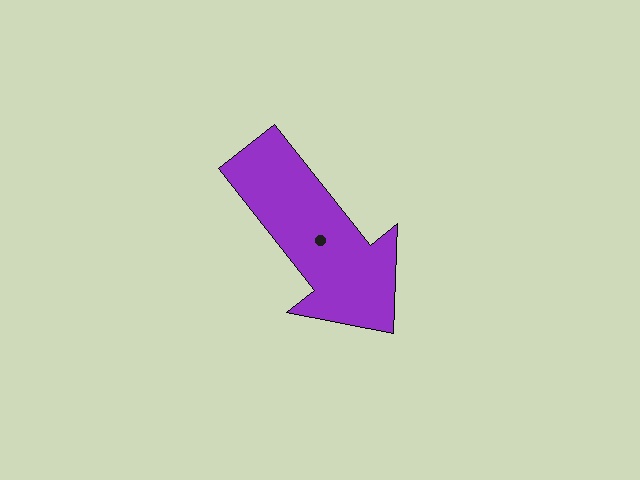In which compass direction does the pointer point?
Southeast.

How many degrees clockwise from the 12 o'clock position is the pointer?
Approximately 142 degrees.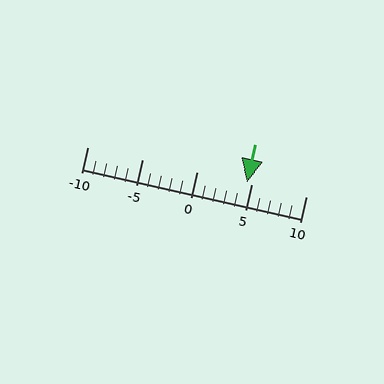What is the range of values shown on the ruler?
The ruler shows values from -10 to 10.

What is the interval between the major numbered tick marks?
The major tick marks are spaced 5 units apart.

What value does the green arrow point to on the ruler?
The green arrow points to approximately 5.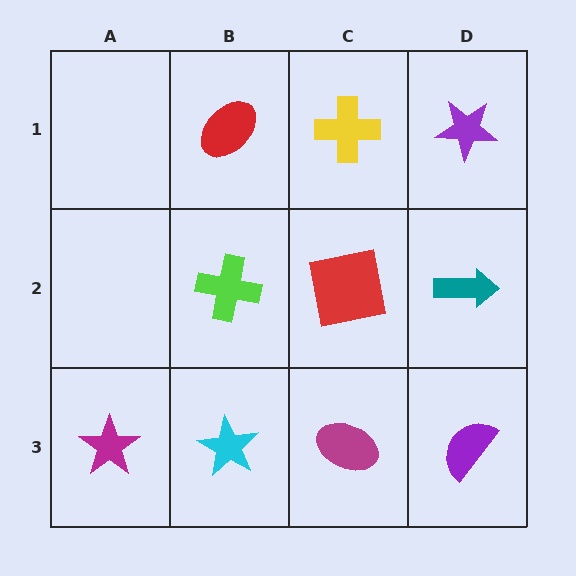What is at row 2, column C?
A red square.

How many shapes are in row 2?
3 shapes.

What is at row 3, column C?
A magenta ellipse.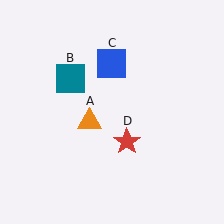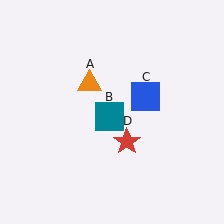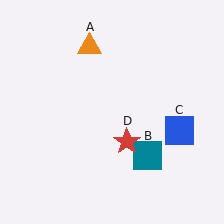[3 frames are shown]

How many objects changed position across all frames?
3 objects changed position: orange triangle (object A), teal square (object B), blue square (object C).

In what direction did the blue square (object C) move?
The blue square (object C) moved down and to the right.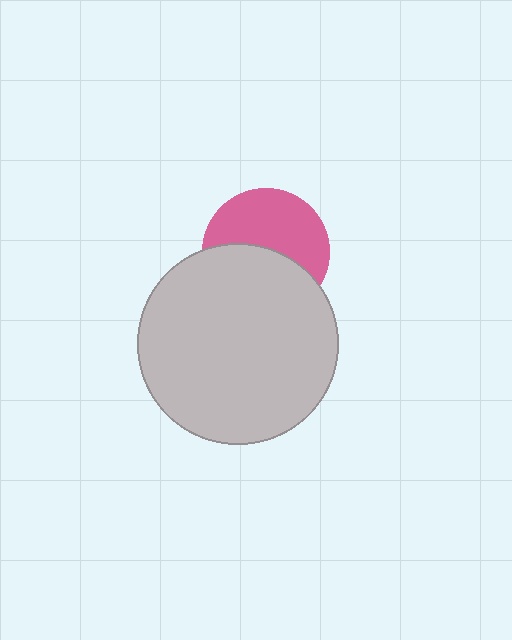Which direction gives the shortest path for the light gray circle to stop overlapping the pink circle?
Moving down gives the shortest separation.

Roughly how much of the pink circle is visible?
About half of it is visible (roughly 52%).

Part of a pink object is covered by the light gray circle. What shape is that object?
It is a circle.